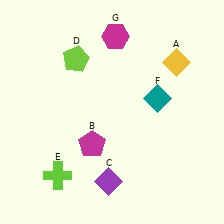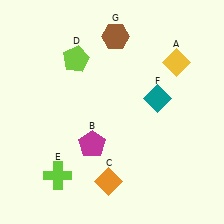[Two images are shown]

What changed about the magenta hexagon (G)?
In Image 1, G is magenta. In Image 2, it changed to brown.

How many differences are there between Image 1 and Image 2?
There are 2 differences between the two images.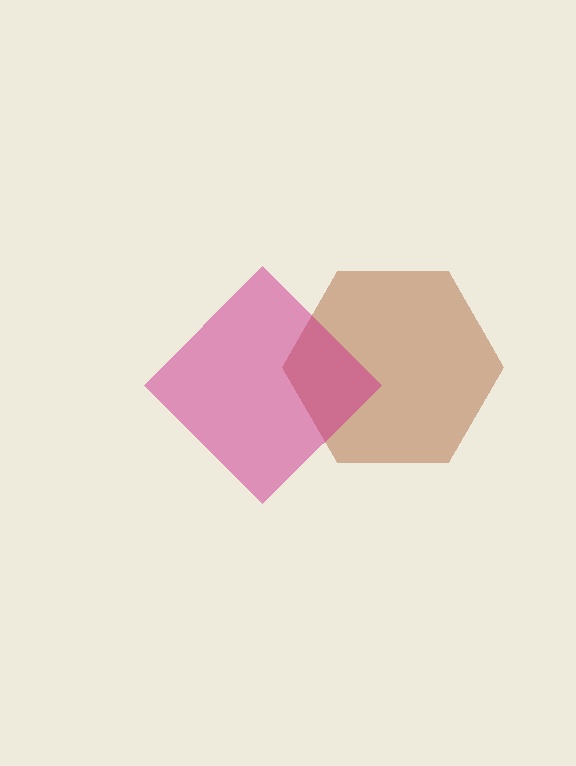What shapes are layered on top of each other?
The layered shapes are: a brown hexagon, a magenta diamond.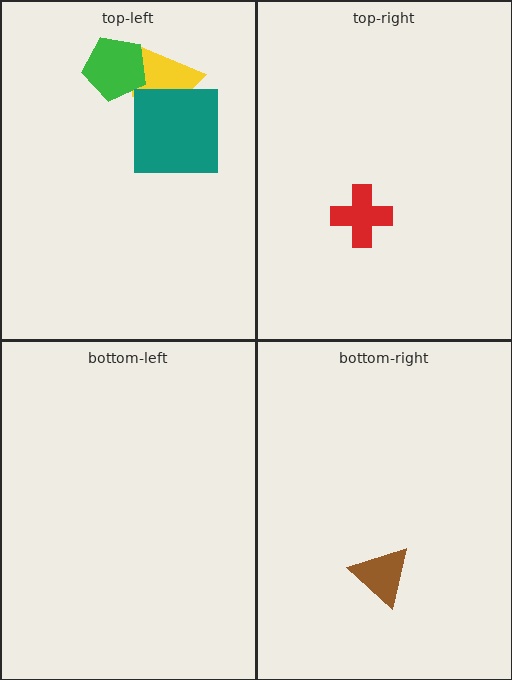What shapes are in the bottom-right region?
The brown triangle.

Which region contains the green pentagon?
The top-left region.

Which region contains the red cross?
The top-right region.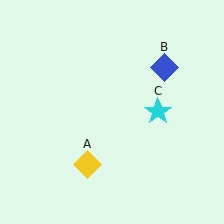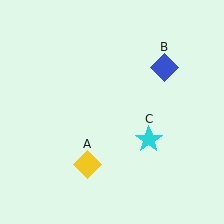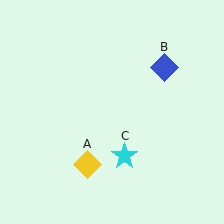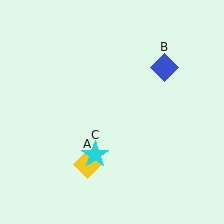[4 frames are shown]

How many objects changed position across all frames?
1 object changed position: cyan star (object C).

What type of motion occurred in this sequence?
The cyan star (object C) rotated clockwise around the center of the scene.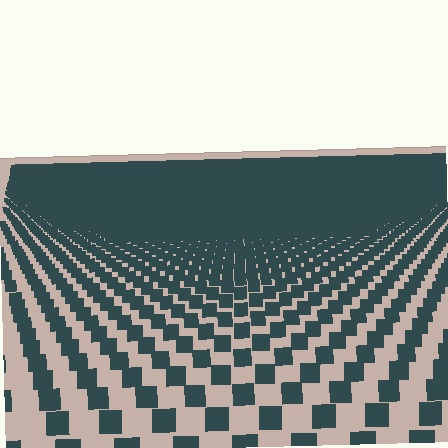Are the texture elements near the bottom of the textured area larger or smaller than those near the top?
Larger. Near the bottom, elements are closer to the viewer and appear at a bigger on-screen size.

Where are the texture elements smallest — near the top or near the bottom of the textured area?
Near the top.